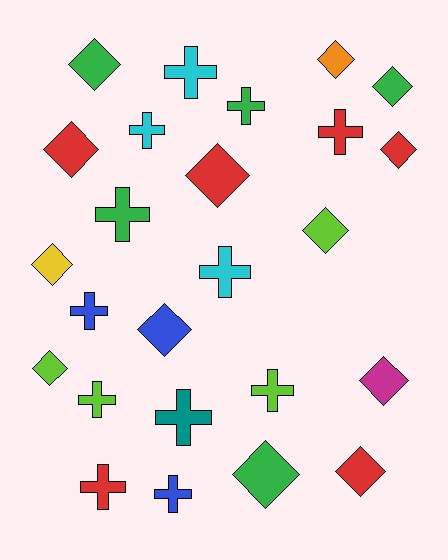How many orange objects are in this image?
There is 1 orange object.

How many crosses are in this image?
There are 12 crosses.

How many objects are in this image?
There are 25 objects.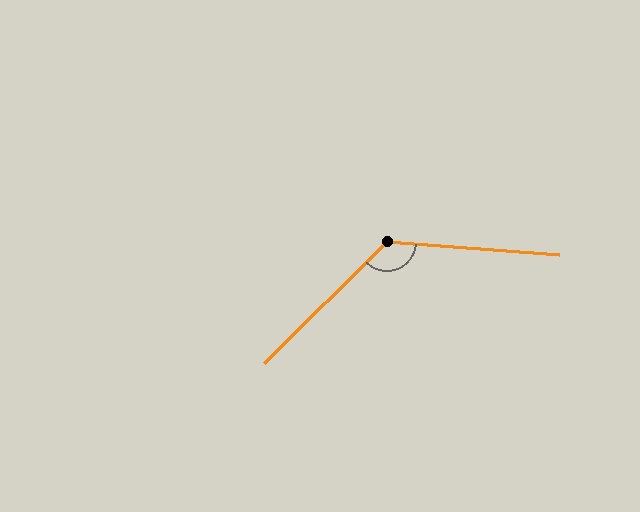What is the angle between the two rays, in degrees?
Approximately 131 degrees.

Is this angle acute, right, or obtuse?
It is obtuse.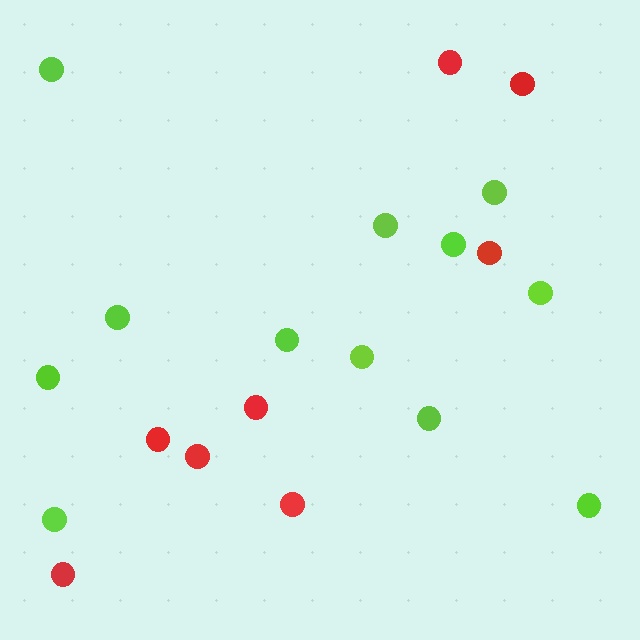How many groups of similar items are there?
There are 2 groups: one group of lime circles (12) and one group of red circles (8).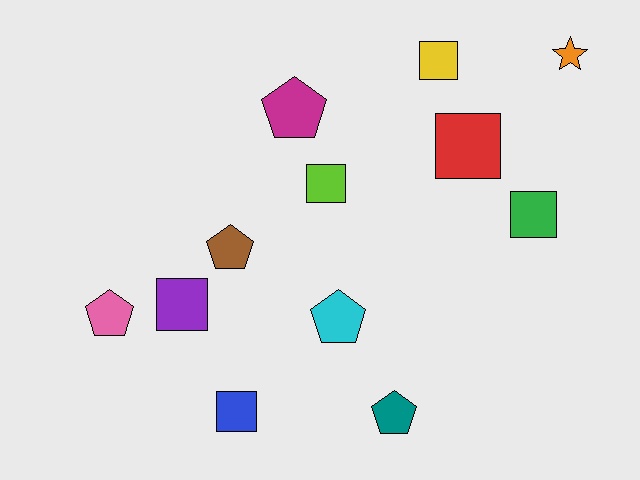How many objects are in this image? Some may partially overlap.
There are 12 objects.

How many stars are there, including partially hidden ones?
There is 1 star.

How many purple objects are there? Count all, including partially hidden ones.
There is 1 purple object.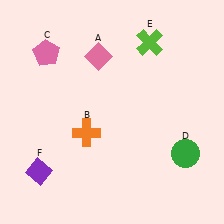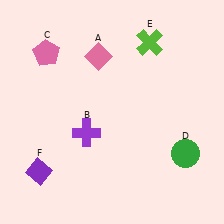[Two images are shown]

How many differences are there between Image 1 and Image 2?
There is 1 difference between the two images.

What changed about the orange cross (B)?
In Image 1, B is orange. In Image 2, it changed to purple.